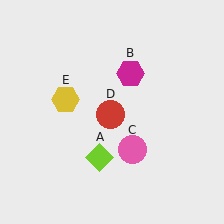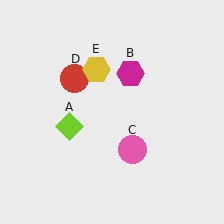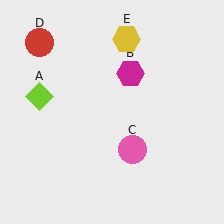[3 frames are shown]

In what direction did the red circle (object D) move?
The red circle (object D) moved up and to the left.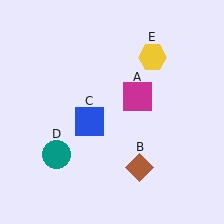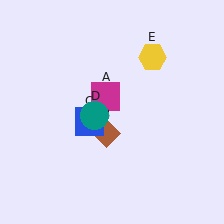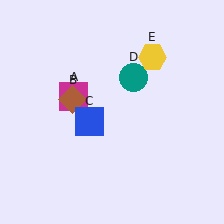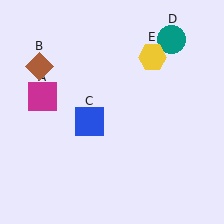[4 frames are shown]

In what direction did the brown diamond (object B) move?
The brown diamond (object B) moved up and to the left.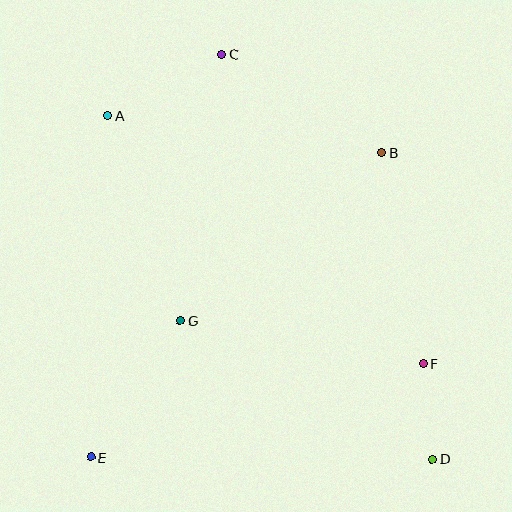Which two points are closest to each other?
Points D and F are closest to each other.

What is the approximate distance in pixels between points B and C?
The distance between B and C is approximately 188 pixels.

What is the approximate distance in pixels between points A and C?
The distance between A and C is approximately 130 pixels.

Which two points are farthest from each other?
Points A and D are farthest from each other.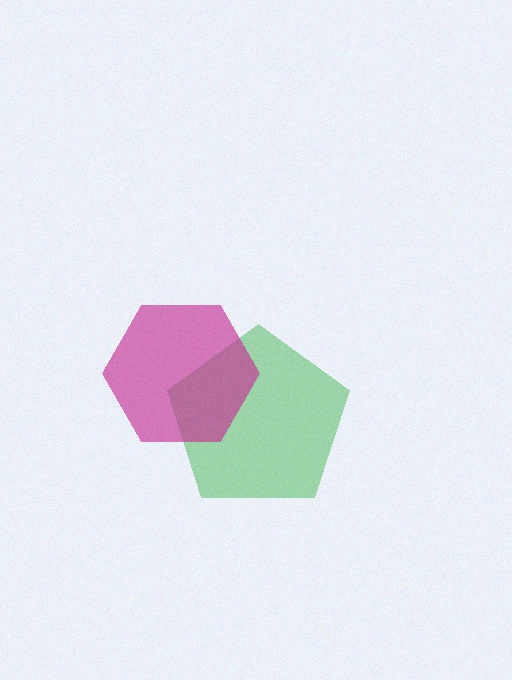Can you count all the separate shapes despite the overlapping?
Yes, there are 2 separate shapes.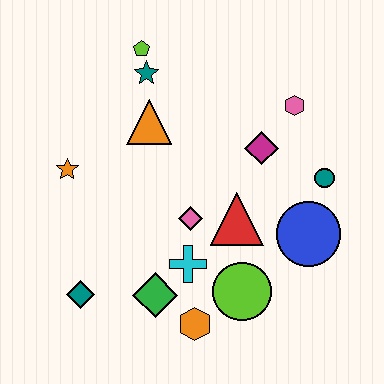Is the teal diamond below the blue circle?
Yes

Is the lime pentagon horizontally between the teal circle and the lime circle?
No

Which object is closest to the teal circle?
The blue circle is closest to the teal circle.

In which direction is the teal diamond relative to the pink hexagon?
The teal diamond is to the left of the pink hexagon.